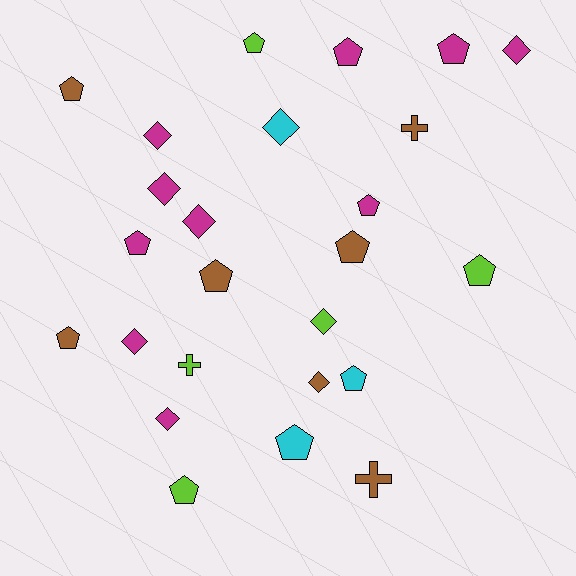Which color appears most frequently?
Magenta, with 10 objects.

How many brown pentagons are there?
There are 4 brown pentagons.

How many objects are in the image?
There are 25 objects.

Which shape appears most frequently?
Pentagon, with 13 objects.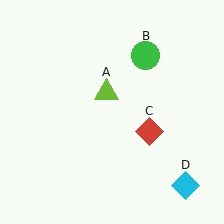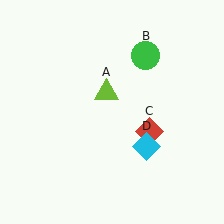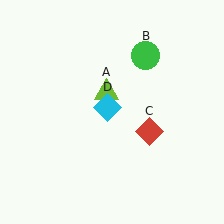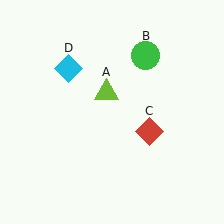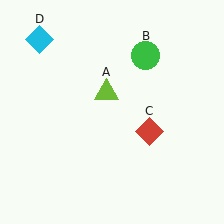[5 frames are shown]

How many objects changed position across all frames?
1 object changed position: cyan diamond (object D).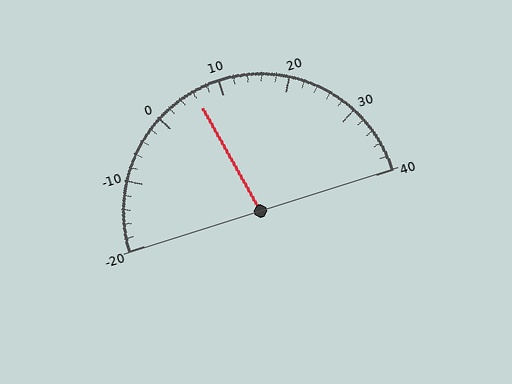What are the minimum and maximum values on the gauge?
The gauge ranges from -20 to 40.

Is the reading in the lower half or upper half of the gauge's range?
The reading is in the lower half of the range (-20 to 40).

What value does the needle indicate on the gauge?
The needle indicates approximately 6.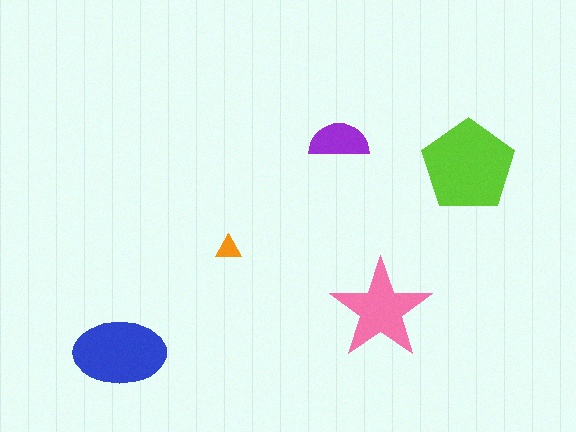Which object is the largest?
The lime pentagon.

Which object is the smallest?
The orange triangle.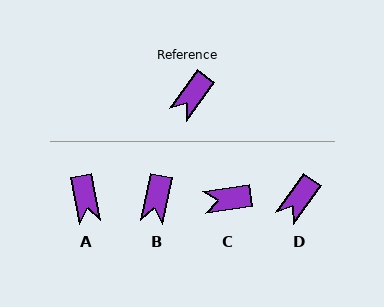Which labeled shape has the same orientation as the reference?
D.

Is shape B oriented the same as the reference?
No, it is off by about 23 degrees.